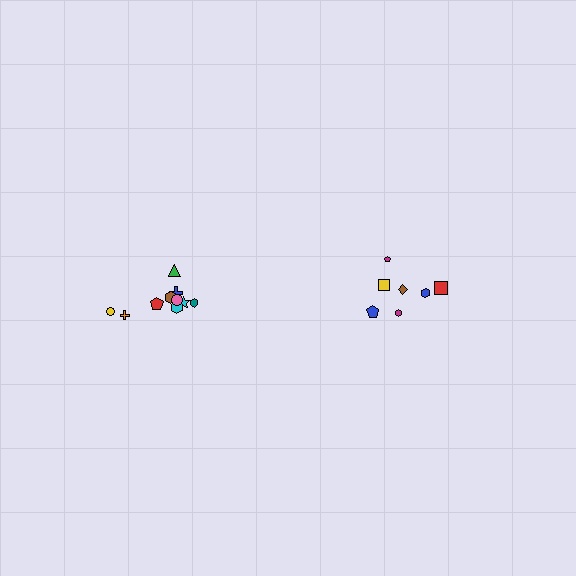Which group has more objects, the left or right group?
The left group.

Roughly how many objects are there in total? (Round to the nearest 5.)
Roughly 15 objects in total.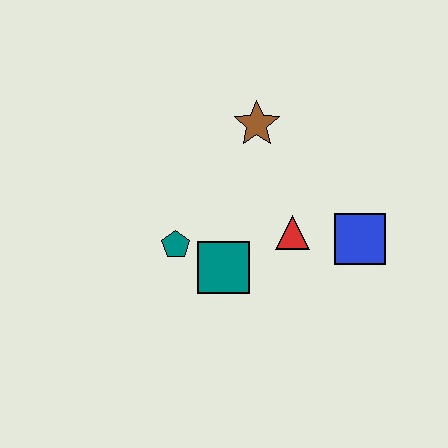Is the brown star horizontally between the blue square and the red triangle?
No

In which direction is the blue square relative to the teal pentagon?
The blue square is to the right of the teal pentagon.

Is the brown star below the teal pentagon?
No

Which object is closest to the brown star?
The red triangle is closest to the brown star.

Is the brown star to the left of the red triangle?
Yes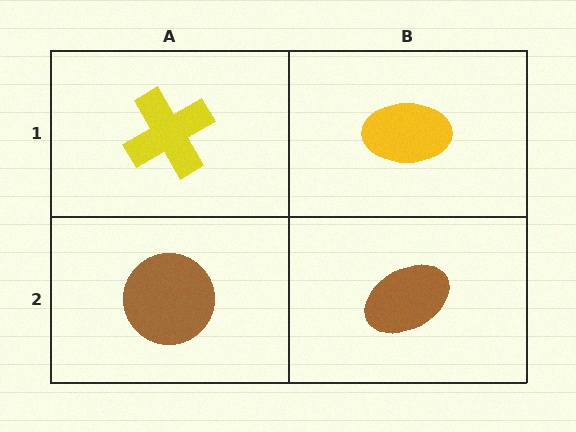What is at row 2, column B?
A brown ellipse.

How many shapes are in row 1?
2 shapes.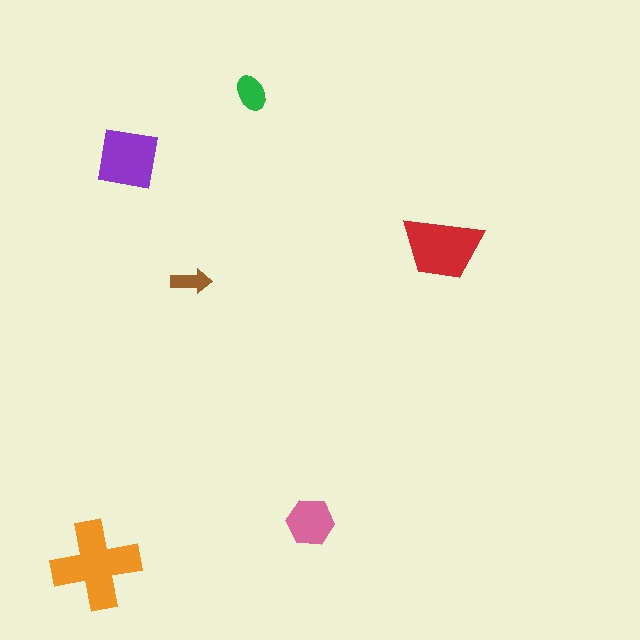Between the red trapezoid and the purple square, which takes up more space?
The red trapezoid.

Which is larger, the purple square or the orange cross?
The orange cross.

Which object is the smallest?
The brown arrow.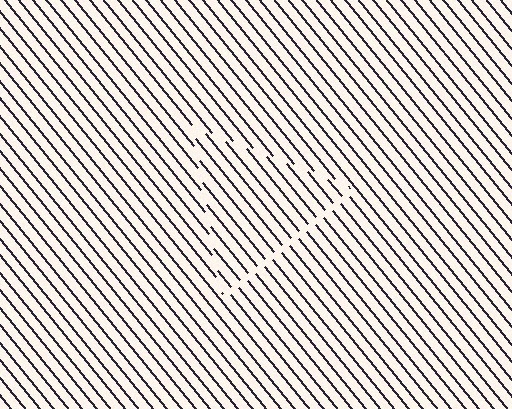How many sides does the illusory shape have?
3 sides — the line-ends trace a triangle.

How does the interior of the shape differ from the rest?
The interior of the shape contains the same grating, shifted by half a period — the contour is defined by the phase discontinuity where line-ends from the inner and outer gratings abut.